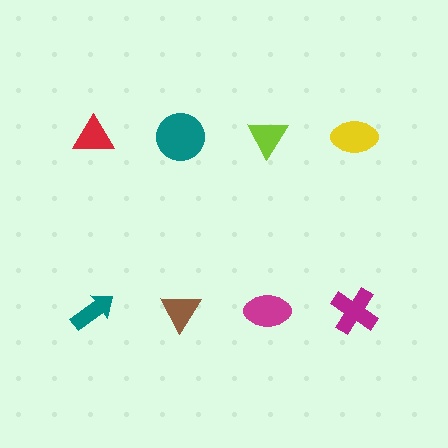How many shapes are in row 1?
4 shapes.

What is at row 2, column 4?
A magenta cross.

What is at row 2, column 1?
A teal arrow.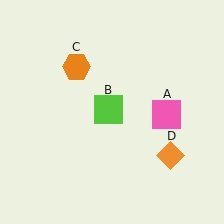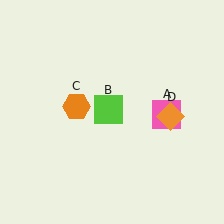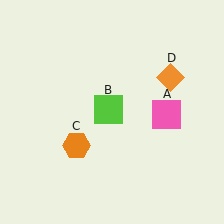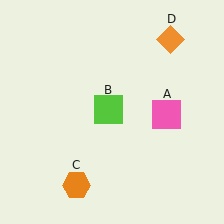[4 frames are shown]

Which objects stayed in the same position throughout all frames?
Pink square (object A) and lime square (object B) remained stationary.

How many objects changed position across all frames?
2 objects changed position: orange hexagon (object C), orange diamond (object D).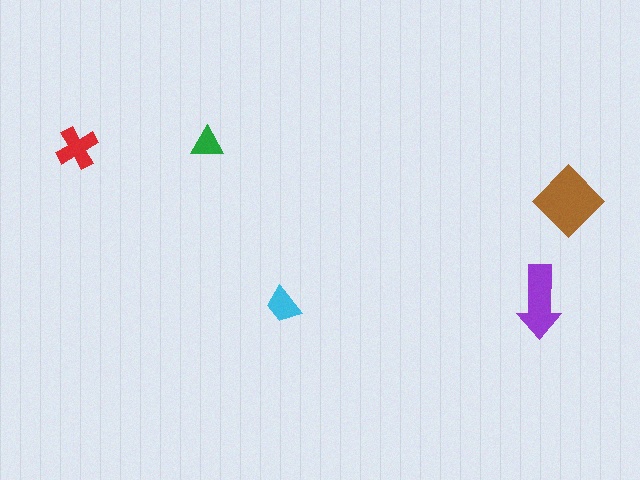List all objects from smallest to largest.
The green triangle, the cyan trapezoid, the red cross, the purple arrow, the brown diamond.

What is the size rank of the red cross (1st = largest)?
3rd.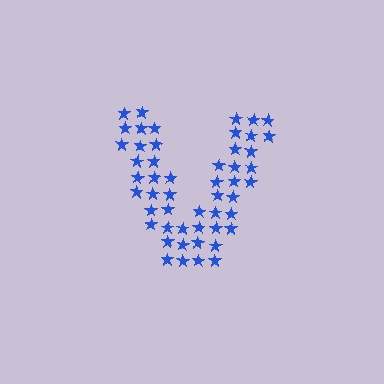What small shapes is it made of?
It is made of small stars.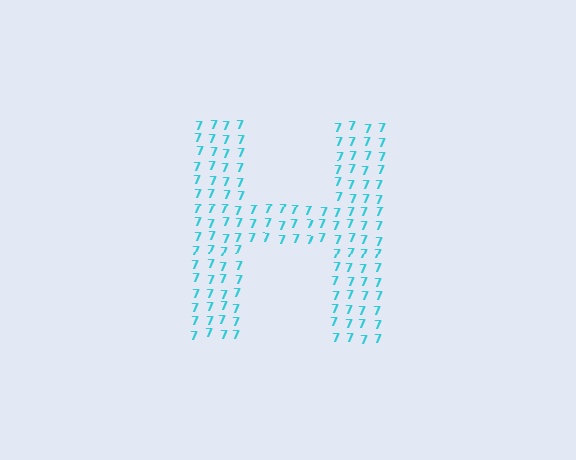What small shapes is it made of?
It is made of small digit 7's.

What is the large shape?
The large shape is the letter H.